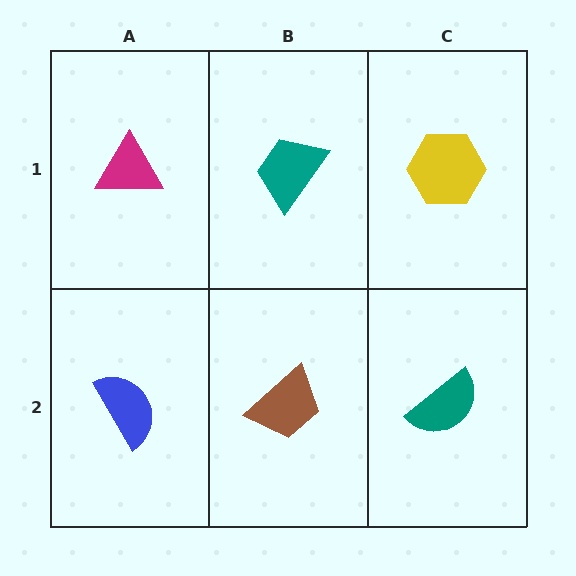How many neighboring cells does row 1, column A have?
2.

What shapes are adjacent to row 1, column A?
A blue semicircle (row 2, column A), a teal trapezoid (row 1, column B).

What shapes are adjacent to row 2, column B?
A teal trapezoid (row 1, column B), a blue semicircle (row 2, column A), a teal semicircle (row 2, column C).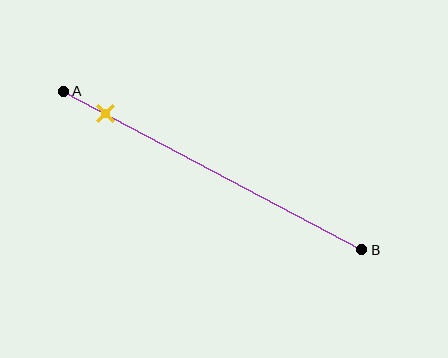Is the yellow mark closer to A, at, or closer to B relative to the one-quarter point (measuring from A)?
The yellow mark is closer to point A than the one-quarter point of segment AB.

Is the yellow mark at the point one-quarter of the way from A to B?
No, the mark is at about 15% from A, not at the 25% one-quarter point.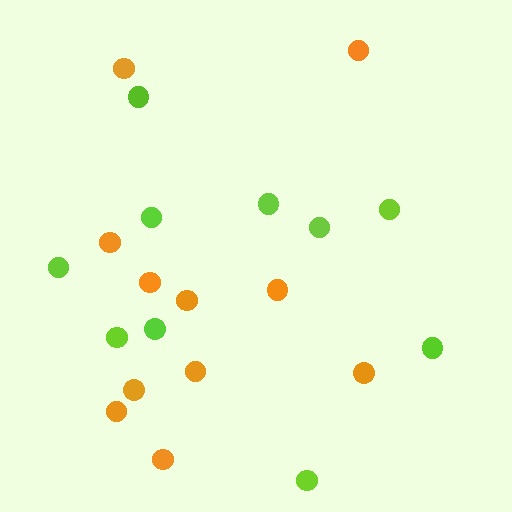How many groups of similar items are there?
There are 2 groups: one group of orange circles (11) and one group of lime circles (10).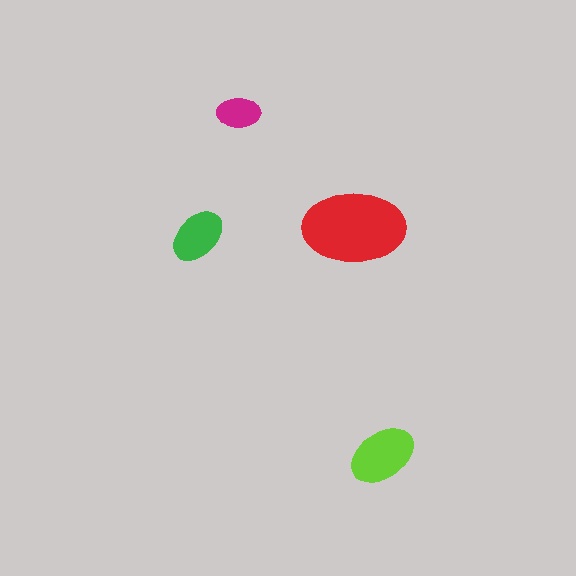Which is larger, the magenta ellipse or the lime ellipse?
The lime one.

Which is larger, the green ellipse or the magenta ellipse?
The green one.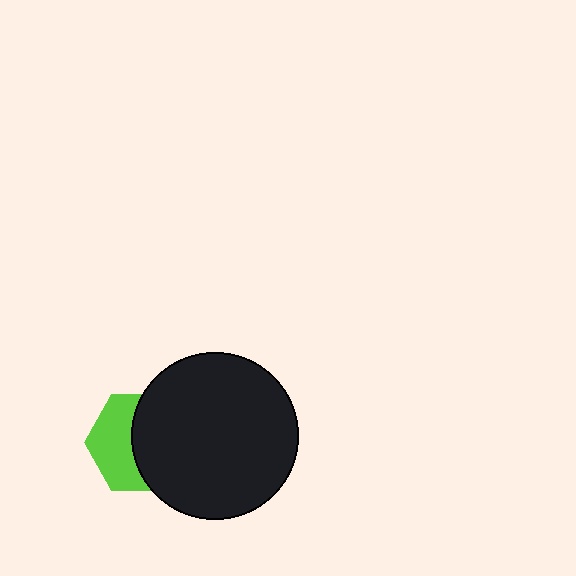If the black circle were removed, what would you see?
You would see the complete lime hexagon.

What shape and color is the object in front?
The object in front is a black circle.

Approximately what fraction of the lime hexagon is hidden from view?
Roughly 53% of the lime hexagon is hidden behind the black circle.